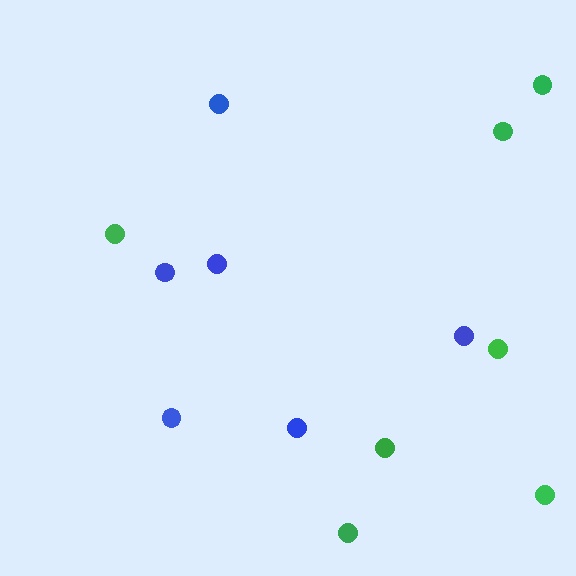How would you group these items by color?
There are 2 groups: one group of green circles (7) and one group of blue circles (6).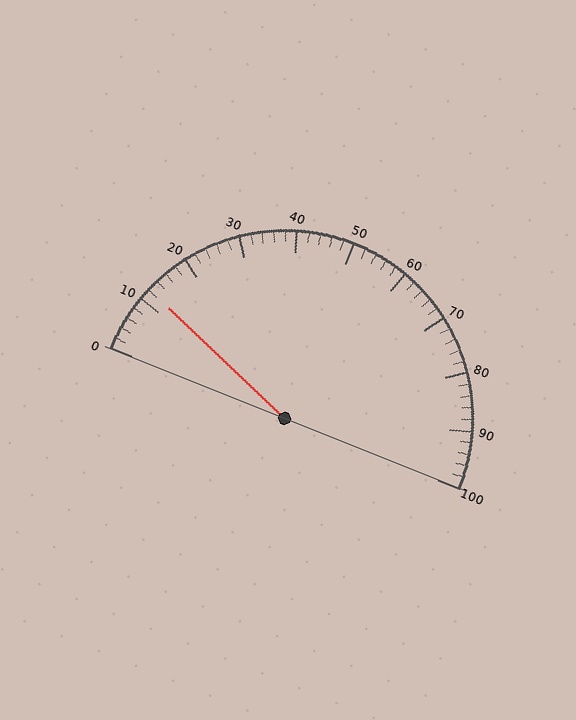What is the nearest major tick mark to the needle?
The nearest major tick mark is 10.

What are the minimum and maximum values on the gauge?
The gauge ranges from 0 to 100.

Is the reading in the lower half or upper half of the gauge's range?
The reading is in the lower half of the range (0 to 100).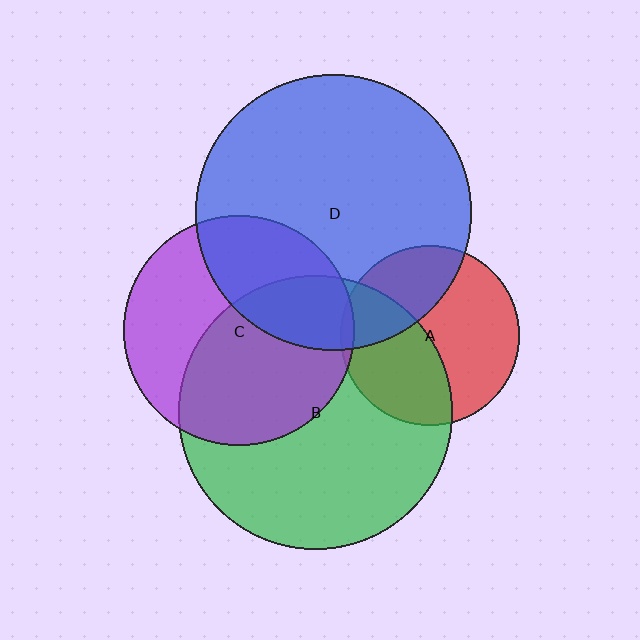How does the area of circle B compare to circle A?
Approximately 2.3 times.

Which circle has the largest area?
Circle D (blue).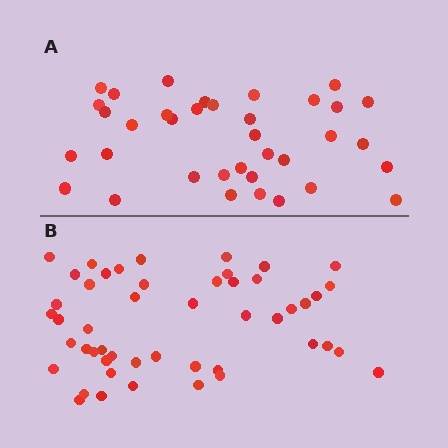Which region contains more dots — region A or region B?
Region B (the bottom region) has more dots.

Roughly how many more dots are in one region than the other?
Region B has approximately 15 more dots than region A.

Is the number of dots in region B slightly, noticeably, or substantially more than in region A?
Region B has noticeably more, but not dramatically so. The ratio is roughly 1.4 to 1.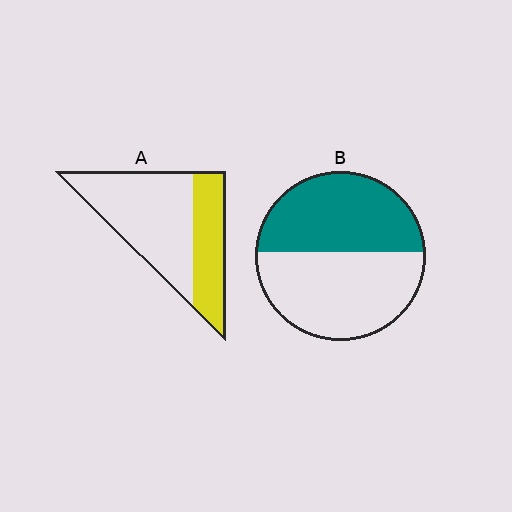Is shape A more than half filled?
No.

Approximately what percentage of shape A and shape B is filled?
A is approximately 35% and B is approximately 45%.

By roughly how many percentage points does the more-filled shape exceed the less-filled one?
By roughly 10 percentage points (B over A).